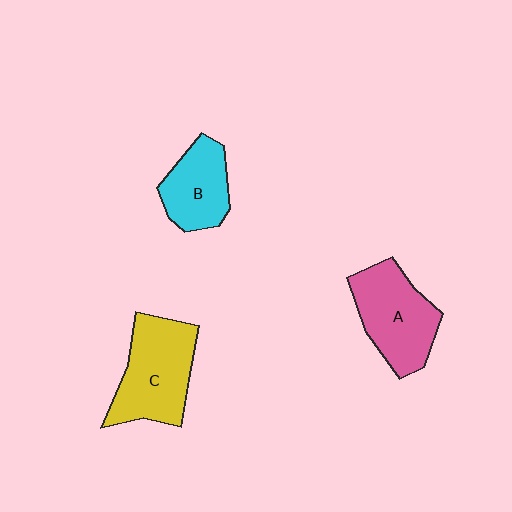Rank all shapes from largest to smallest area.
From largest to smallest: C (yellow), A (pink), B (cyan).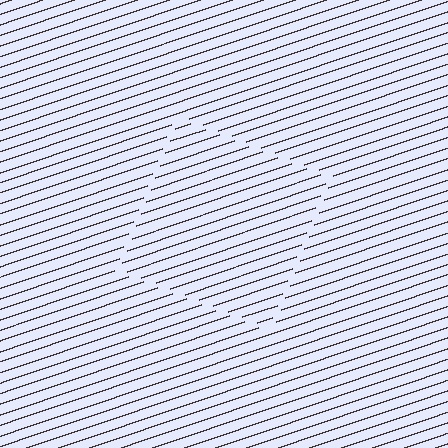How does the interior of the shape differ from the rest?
The interior of the shape contains the same grating, shifted by half a period — the contour is defined by the phase discontinuity where line-ends from the inner and outer gratings abut.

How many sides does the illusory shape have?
4 sides — the line-ends trace a square.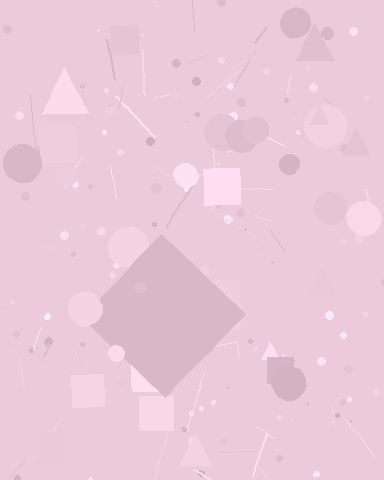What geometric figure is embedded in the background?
A diamond is embedded in the background.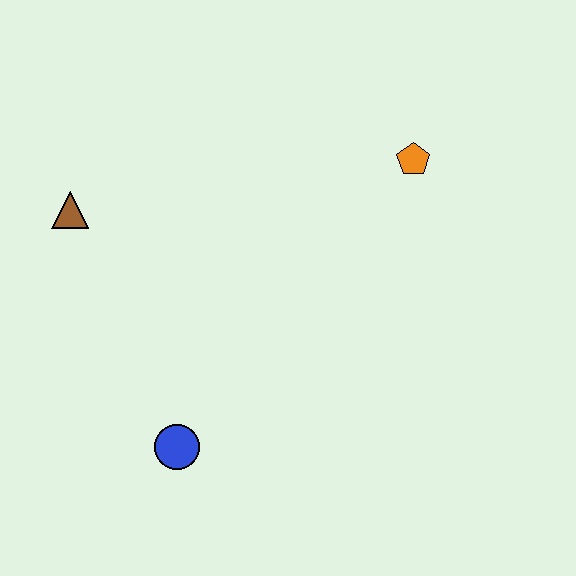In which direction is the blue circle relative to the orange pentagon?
The blue circle is below the orange pentagon.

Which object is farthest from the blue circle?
The orange pentagon is farthest from the blue circle.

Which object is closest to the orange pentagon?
The brown triangle is closest to the orange pentagon.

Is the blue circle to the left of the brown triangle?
No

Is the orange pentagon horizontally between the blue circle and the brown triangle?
No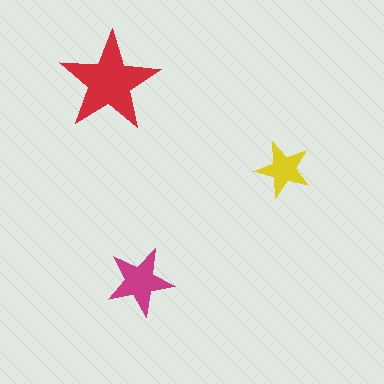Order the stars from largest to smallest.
the red one, the magenta one, the yellow one.